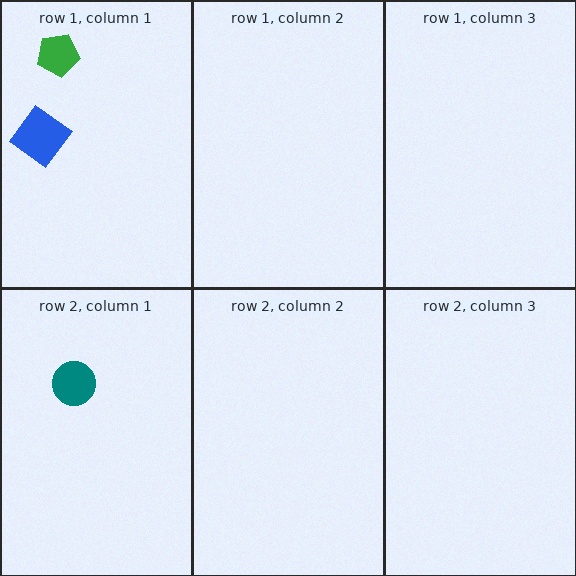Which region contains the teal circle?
The row 2, column 1 region.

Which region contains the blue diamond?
The row 1, column 1 region.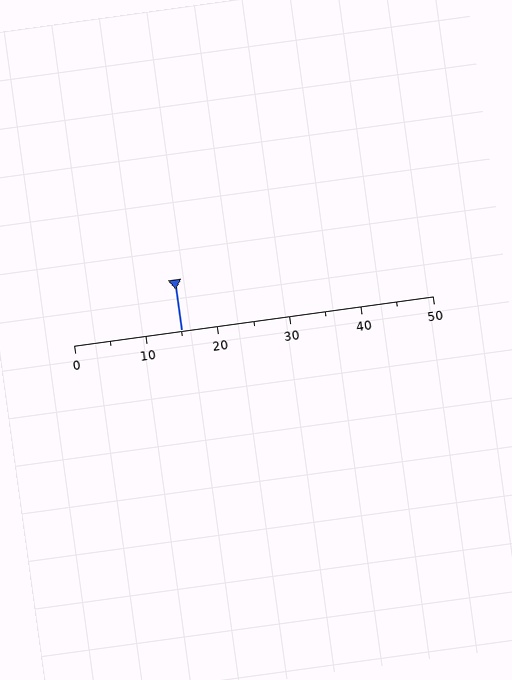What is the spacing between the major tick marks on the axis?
The major ticks are spaced 10 apart.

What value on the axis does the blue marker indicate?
The marker indicates approximately 15.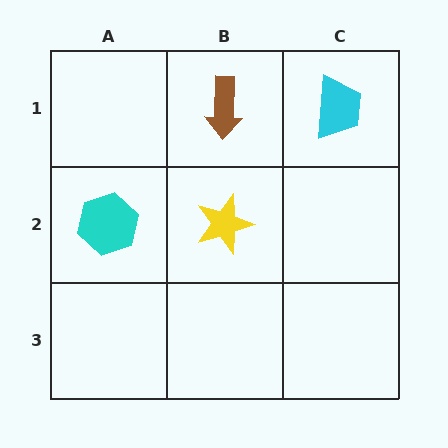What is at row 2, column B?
A yellow star.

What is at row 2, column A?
A cyan hexagon.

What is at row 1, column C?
A cyan trapezoid.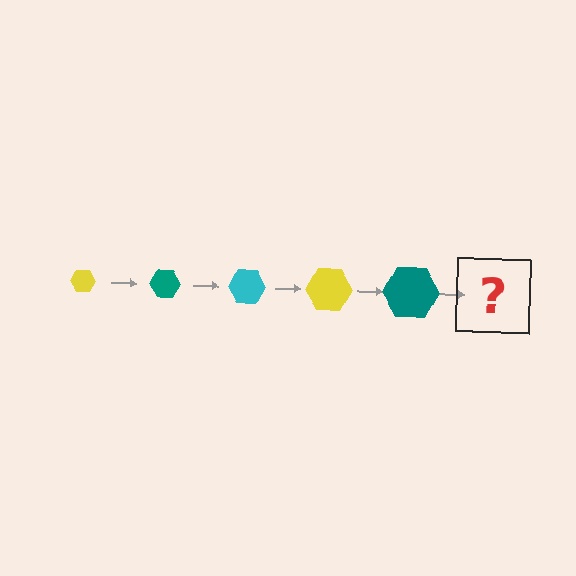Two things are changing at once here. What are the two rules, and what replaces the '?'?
The two rules are that the hexagon grows larger each step and the color cycles through yellow, teal, and cyan. The '?' should be a cyan hexagon, larger than the previous one.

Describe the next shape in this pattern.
It should be a cyan hexagon, larger than the previous one.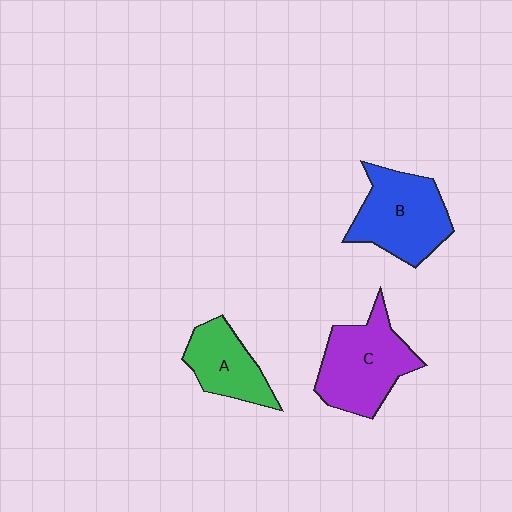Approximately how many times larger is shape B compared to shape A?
Approximately 1.4 times.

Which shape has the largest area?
Shape C (purple).